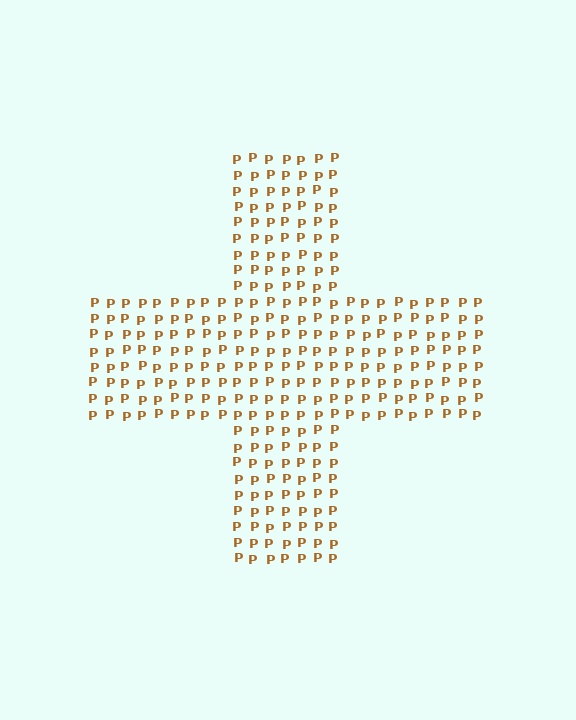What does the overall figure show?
The overall figure shows a cross.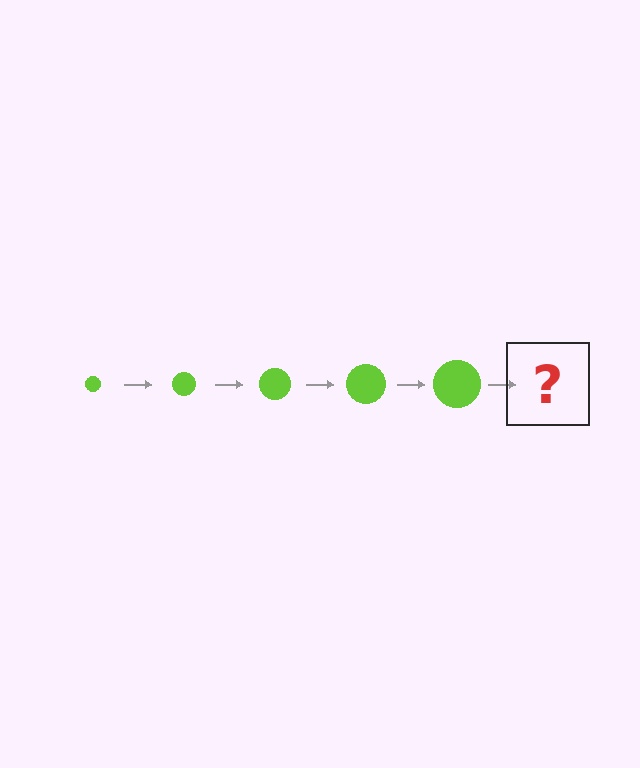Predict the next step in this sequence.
The next step is a lime circle, larger than the previous one.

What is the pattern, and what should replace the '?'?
The pattern is that the circle gets progressively larger each step. The '?' should be a lime circle, larger than the previous one.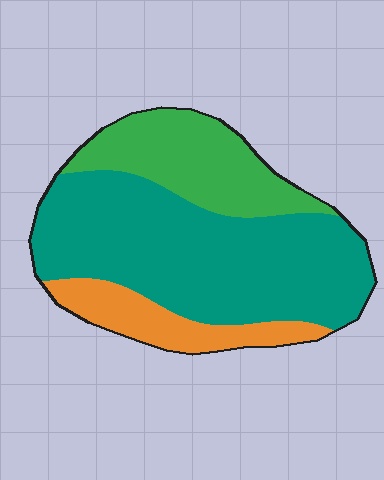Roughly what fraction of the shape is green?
Green covers around 25% of the shape.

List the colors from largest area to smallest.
From largest to smallest: teal, green, orange.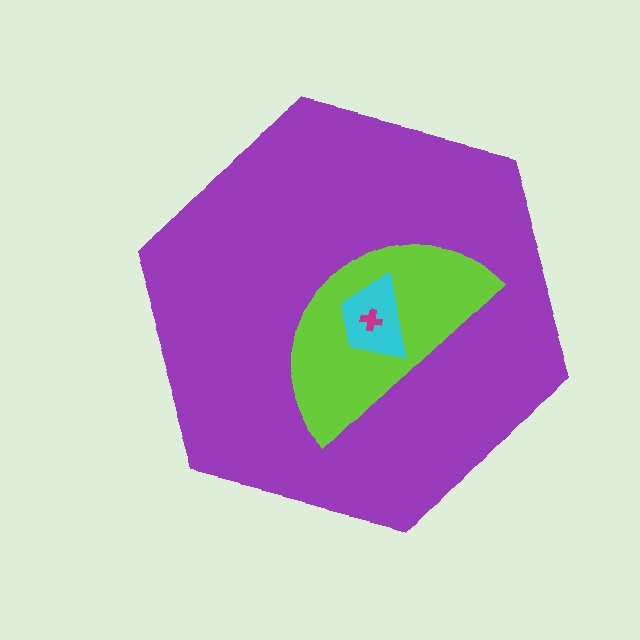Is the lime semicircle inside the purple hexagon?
Yes.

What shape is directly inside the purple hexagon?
The lime semicircle.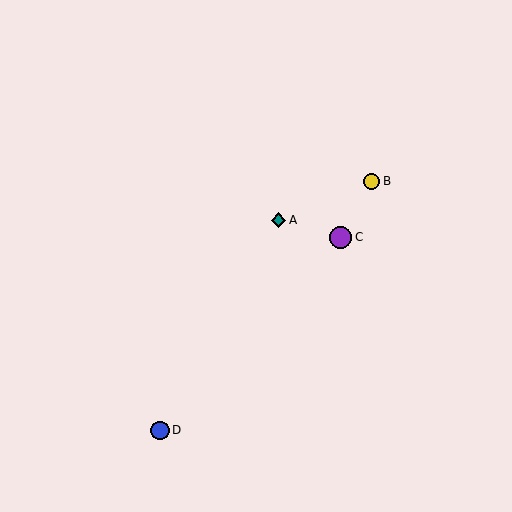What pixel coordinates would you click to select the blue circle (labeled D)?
Click at (160, 430) to select the blue circle D.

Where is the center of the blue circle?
The center of the blue circle is at (160, 430).